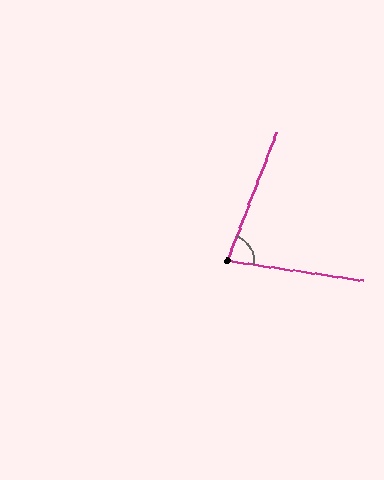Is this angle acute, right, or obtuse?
It is acute.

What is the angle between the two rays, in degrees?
Approximately 77 degrees.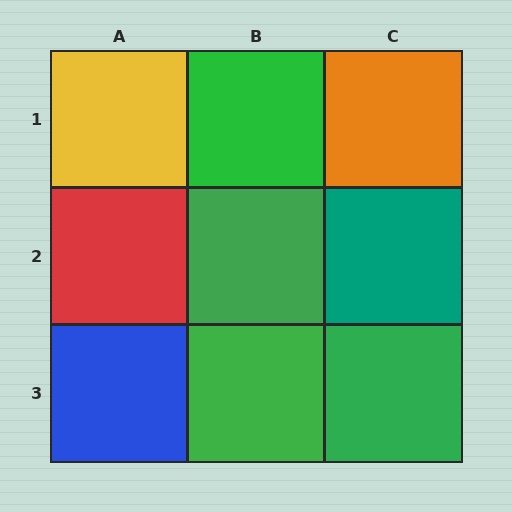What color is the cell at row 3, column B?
Green.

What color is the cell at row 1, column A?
Yellow.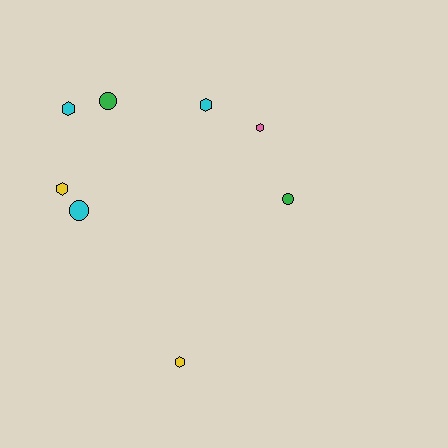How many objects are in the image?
There are 8 objects.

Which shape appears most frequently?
Hexagon, with 5 objects.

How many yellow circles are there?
There are no yellow circles.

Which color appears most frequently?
Cyan, with 3 objects.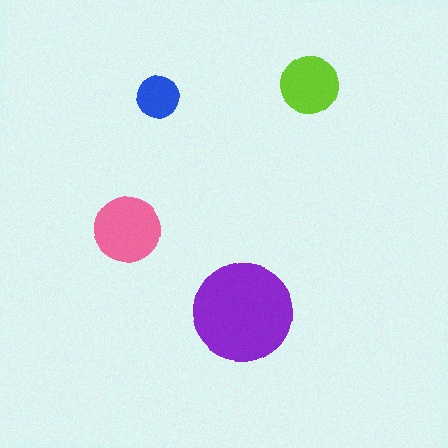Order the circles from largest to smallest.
the purple one, the pink one, the lime one, the blue one.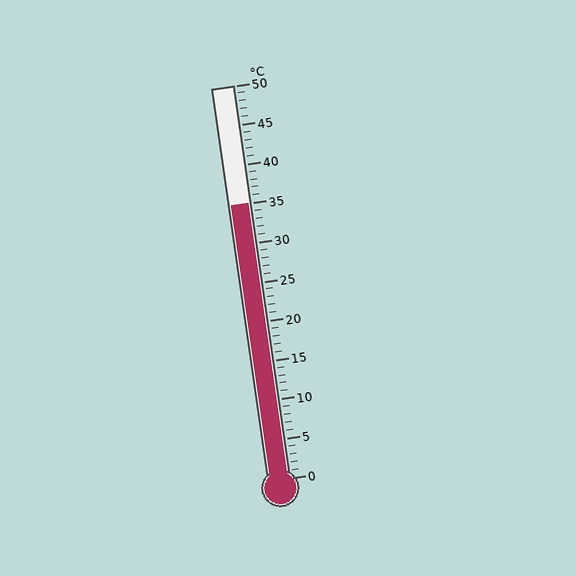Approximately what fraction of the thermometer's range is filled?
The thermometer is filled to approximately 70% of its range.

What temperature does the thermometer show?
The thermometer shows approximately 35°C.